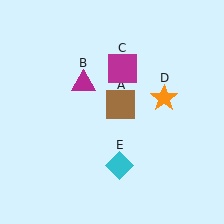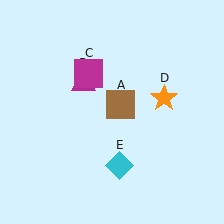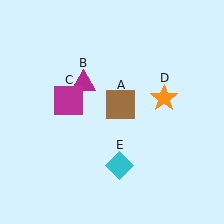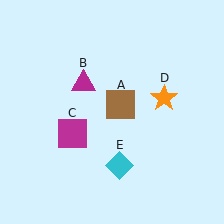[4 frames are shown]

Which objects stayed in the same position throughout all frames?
Brown square (object A) and magenta triangle (object B) and orange star (object D) and cyan diamond (object E) remained stationary.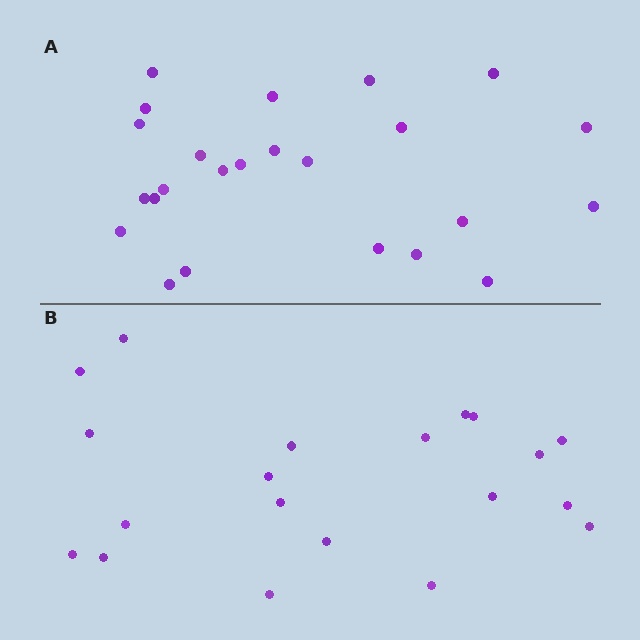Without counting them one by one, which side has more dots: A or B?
Region A (the top region) has more dots.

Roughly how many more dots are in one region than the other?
Region A has about 4 more dots than region B.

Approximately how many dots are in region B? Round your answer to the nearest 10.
About 20 dots.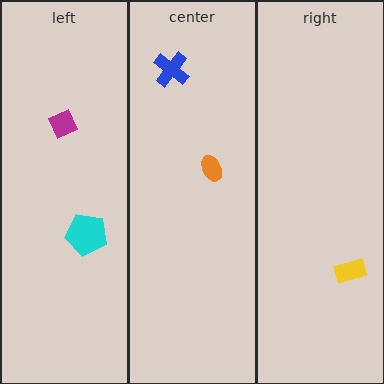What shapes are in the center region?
The blue cross, the orange ellipse.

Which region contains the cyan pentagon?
The left region.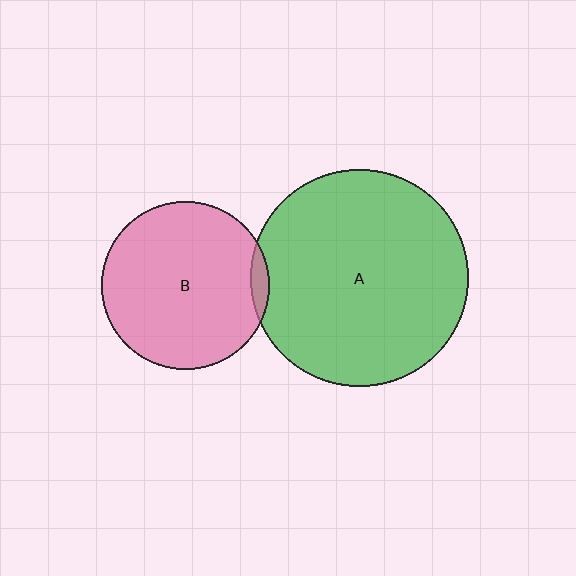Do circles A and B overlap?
Yes.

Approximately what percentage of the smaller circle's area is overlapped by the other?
Approximately 5%.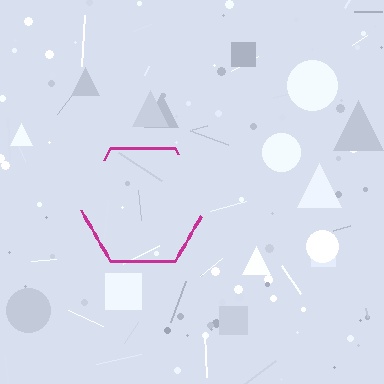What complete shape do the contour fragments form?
The contour fragments form a hexagon.